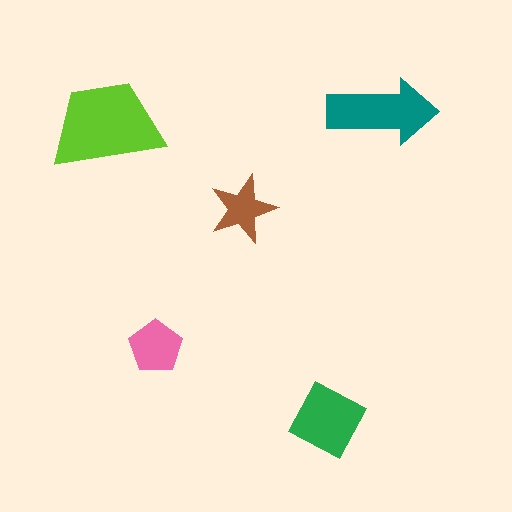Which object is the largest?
The lime trapezoid.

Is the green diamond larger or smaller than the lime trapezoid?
Smaller.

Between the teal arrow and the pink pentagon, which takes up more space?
The teal arrow.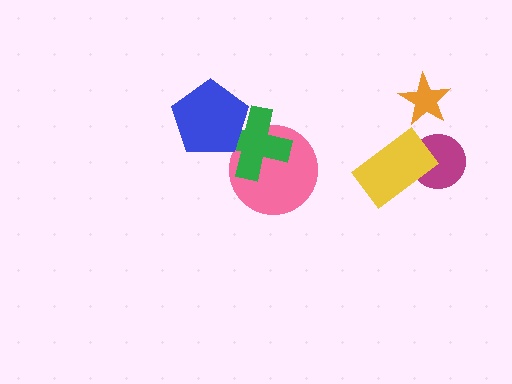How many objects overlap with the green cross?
2 objects overlap with the green cross.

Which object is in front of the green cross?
The blue pentagon is in front of the green cross.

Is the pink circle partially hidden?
Yes, it is partially covered by another shape.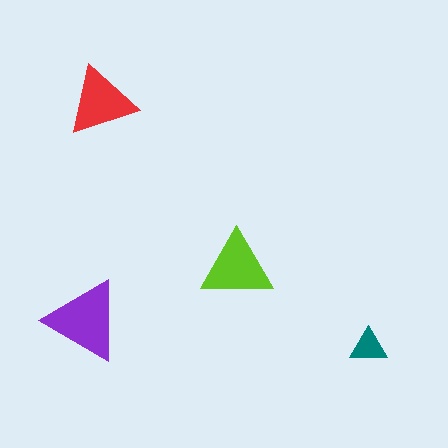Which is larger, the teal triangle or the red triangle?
The red one.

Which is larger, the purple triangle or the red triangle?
The purple one.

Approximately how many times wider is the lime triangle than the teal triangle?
About 2 times wider.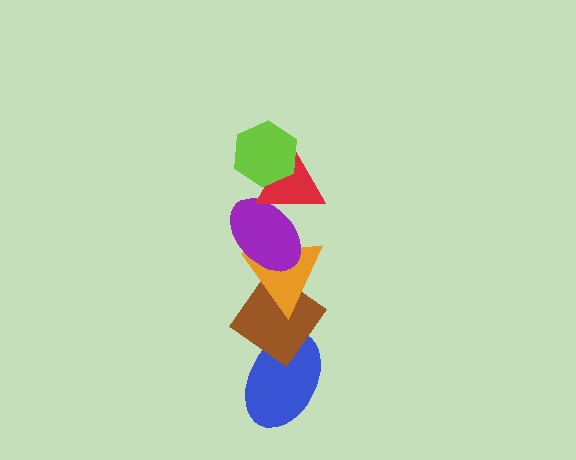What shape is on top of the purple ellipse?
The red triangle is on top of the purple ellipse.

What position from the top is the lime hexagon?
The lime hexagon is 1st from the top.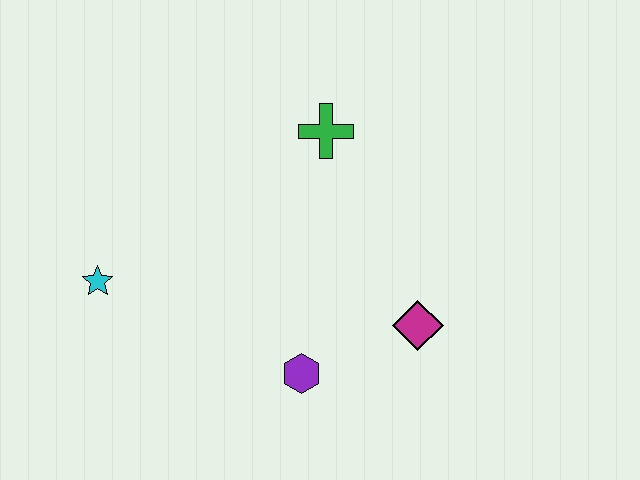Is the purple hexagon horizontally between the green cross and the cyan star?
Yes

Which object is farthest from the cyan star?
The magenta diamond is farthest from the cyan star.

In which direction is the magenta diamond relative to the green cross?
The magenta diamond is below the green cross.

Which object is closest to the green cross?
The magenta diamond is closest to the green cross.